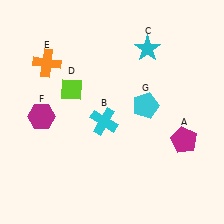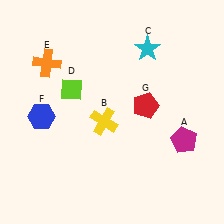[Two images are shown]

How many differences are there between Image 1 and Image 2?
There are 3 differences between the two images.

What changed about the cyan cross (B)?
In Image 1, B is cyan. In Image 2, it changed to yellow.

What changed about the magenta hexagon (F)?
In Image 1, F is magenta. In Image 2, it changed to blue.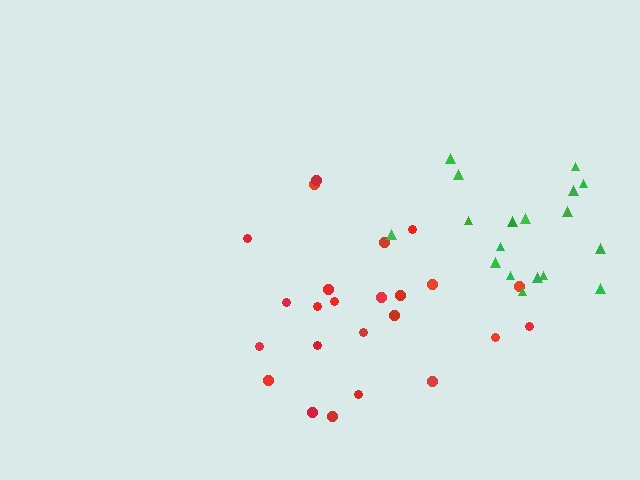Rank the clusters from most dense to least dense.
green, red.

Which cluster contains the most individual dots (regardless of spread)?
Red (24).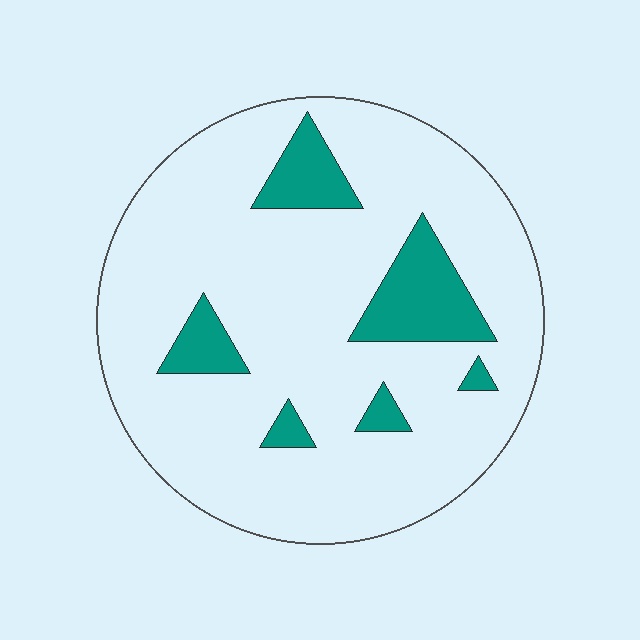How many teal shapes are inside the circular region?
6.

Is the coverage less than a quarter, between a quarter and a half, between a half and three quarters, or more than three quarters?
Less than a quarter.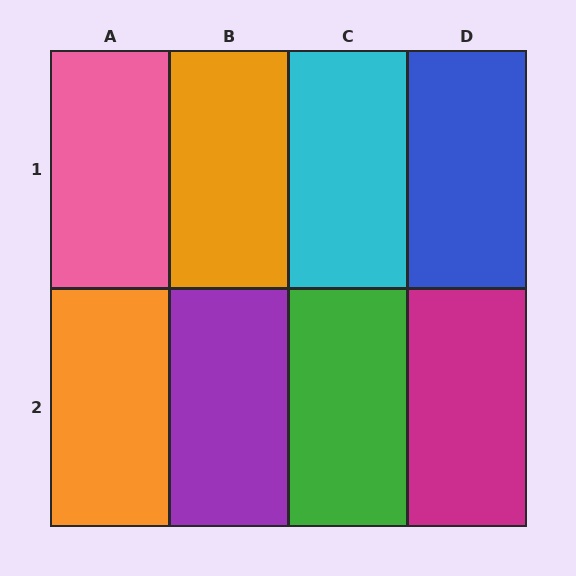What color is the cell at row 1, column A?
Pink.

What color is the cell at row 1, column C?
Cyan.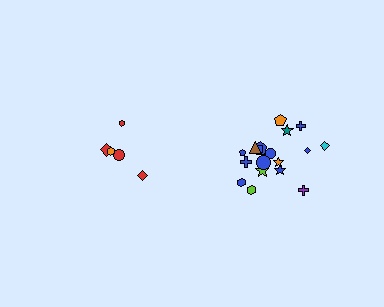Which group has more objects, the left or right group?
The right group.